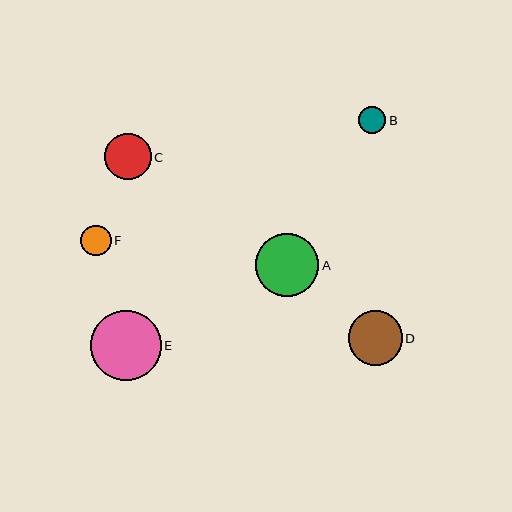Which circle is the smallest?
Circle B is the smallest with a size of approximately 27 pixels.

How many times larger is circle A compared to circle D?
Circle A is approximately 1.2 times the size of circle D.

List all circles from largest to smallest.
From largest to smallest: E, A, D, C, F, B.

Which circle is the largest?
Circle E is the largest with a size of approximately 71 pixels.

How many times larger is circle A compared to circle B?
Circle A is approximately 2.4 times the size of circle B.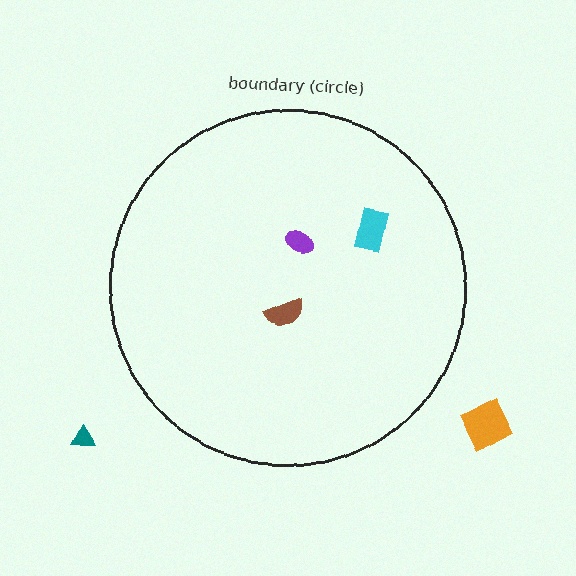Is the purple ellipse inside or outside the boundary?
Inside.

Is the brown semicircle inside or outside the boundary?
Inside.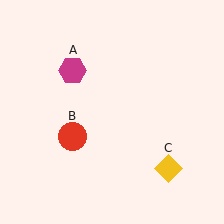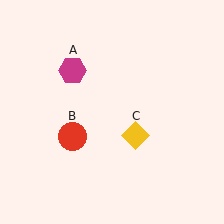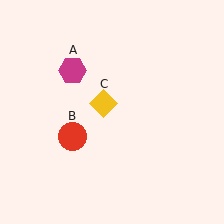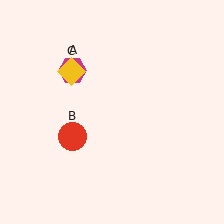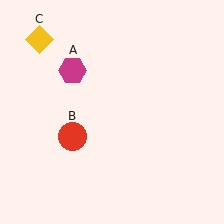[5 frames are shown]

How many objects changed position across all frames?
1 object changed position: yellow diamond (object C).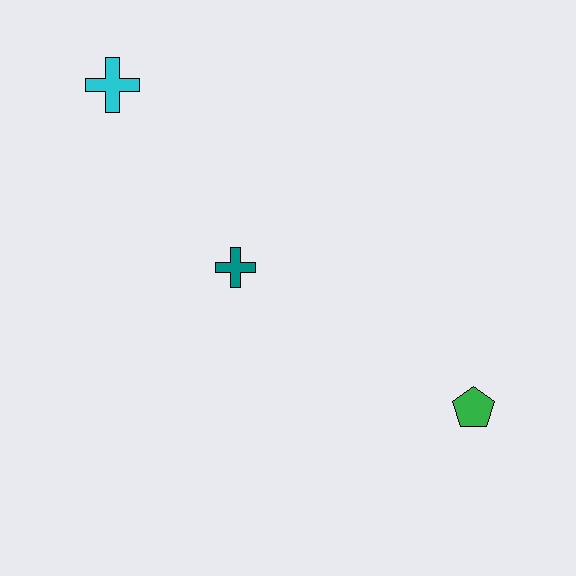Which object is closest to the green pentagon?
The teal cross is closest to the green pentagon.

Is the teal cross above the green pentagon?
Yes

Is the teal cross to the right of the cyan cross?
Yes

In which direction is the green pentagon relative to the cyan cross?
The green pentagon is to the right of the cyan cross.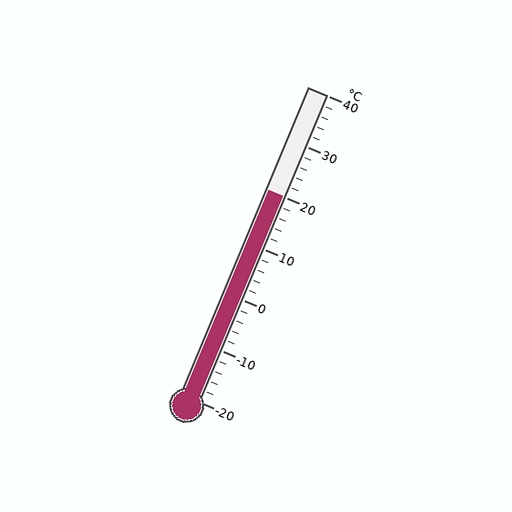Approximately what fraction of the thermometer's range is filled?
The thermometer is filled to approximately 65% of its range.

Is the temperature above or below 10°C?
The temperature is above 10°C.